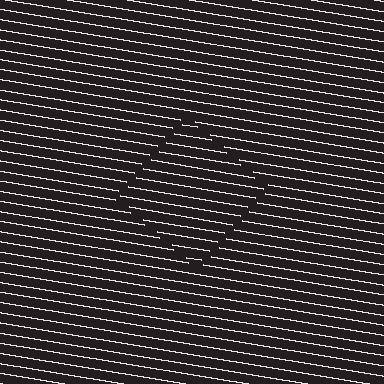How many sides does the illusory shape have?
4 sides — the line-ends trace a square.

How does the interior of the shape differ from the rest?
The interior of the shape contains the same grating, shifted by half a period — the contour is defined by the phase discontinuity where line-ends from the inner and outer gratings abut.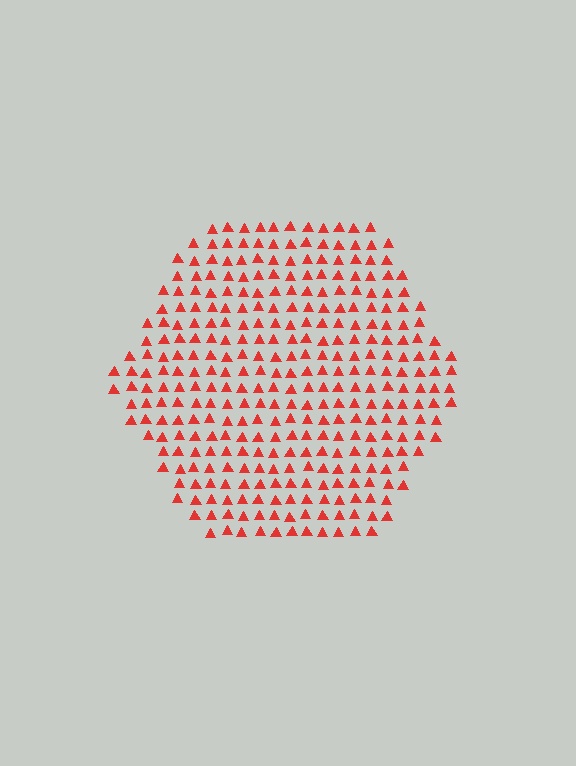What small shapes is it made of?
It is made of small triangles.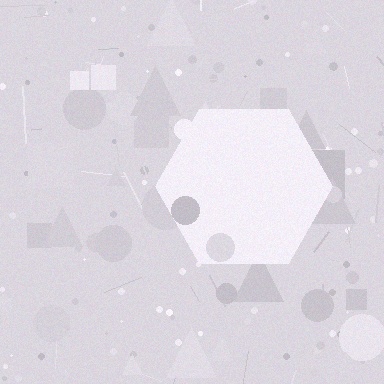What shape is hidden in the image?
A hexagon is hidden in the image.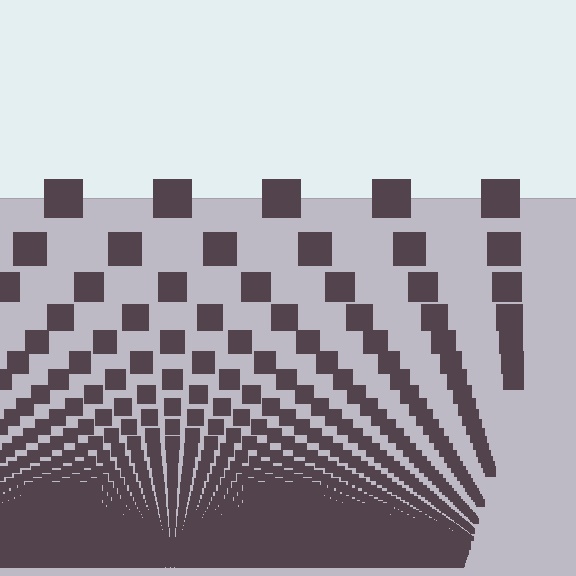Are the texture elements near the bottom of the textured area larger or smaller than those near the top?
Smaller. The gradient is inverted — elements near the bottom are smaller and denser.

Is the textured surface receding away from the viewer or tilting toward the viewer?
The surface appears to tilt toward the viewer. Texture elements get larger and sparser toward the top.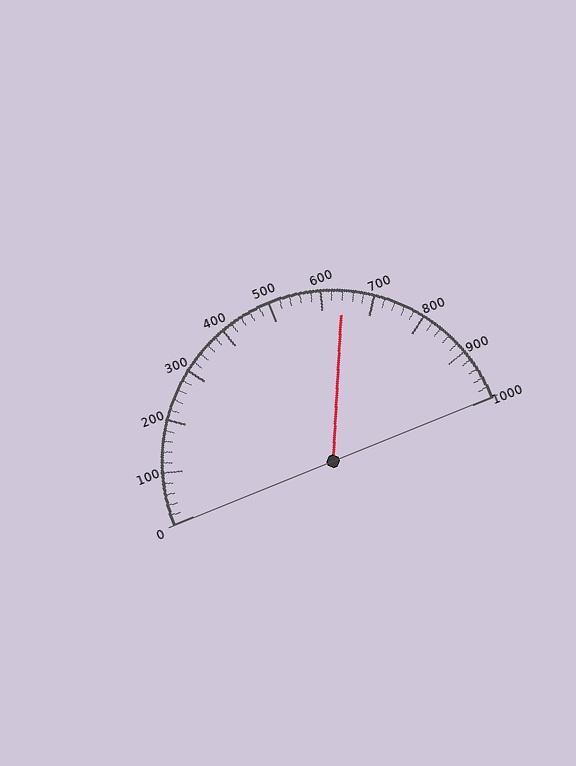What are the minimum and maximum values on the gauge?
The gauge ranges from 0 to 1000.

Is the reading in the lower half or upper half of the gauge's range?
The reading is in the upper half of the range (0 to 1000).